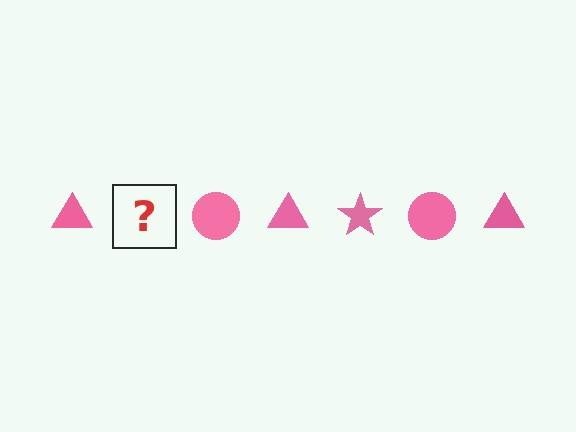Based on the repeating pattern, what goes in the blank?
The blank should be a pink star.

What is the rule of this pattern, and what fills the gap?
The rule is that the pattern cycles through triangle, star, circle shapes in pink. The gap should be filled with a pink star.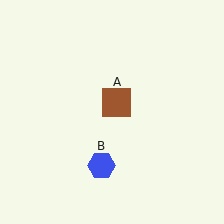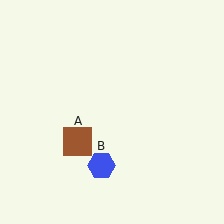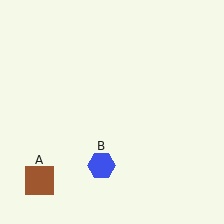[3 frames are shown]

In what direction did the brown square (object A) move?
The brown square (object A) moved down and to the left.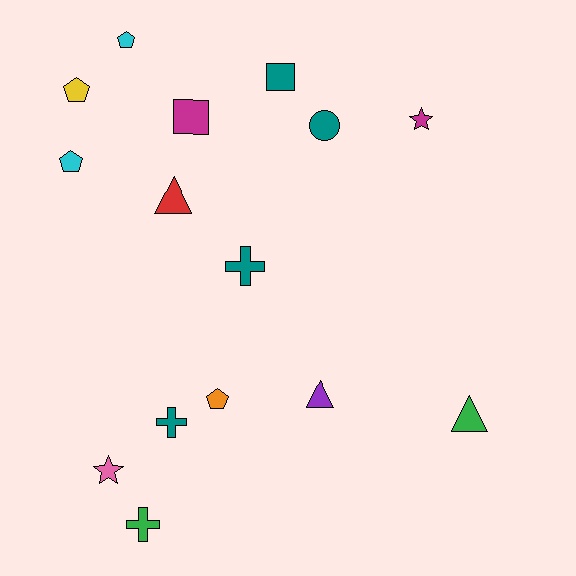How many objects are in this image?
There are 15 objects.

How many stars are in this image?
There are 2 stars.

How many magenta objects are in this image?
There are 2 magenta objects.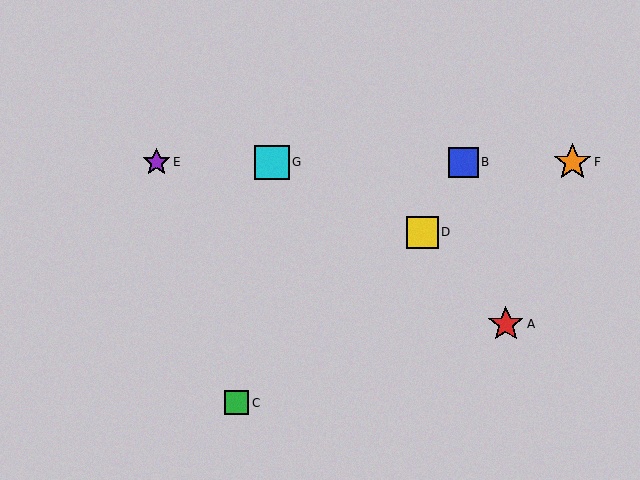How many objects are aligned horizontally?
4 objects (B, E, F, G) are aligned horizontally.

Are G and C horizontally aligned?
No, G is at y≈162 and C is at y≈403.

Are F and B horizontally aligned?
Yes, both are at y≈162.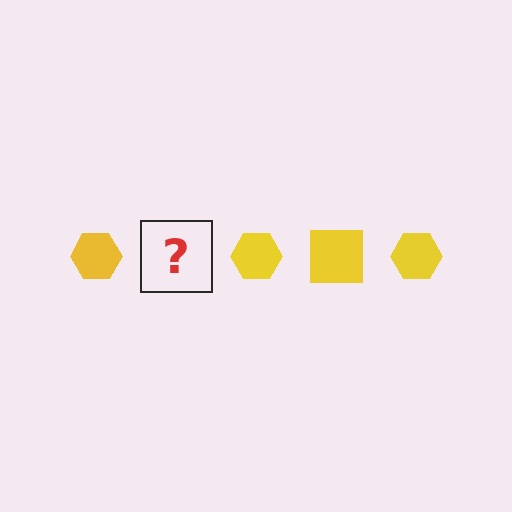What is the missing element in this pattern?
The missing element is a yellow square.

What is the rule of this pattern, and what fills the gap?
The rule is that the pattern cycles through hexagon, square shapes in yellow. The gap should be filled with a yellow square.